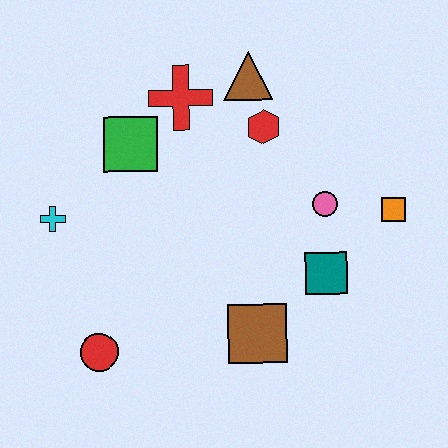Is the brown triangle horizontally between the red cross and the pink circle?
Yes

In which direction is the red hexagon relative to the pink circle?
The red hexagon is above the pink circle.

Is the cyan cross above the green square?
No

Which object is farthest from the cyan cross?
The orange square is farthest from the cyan cross.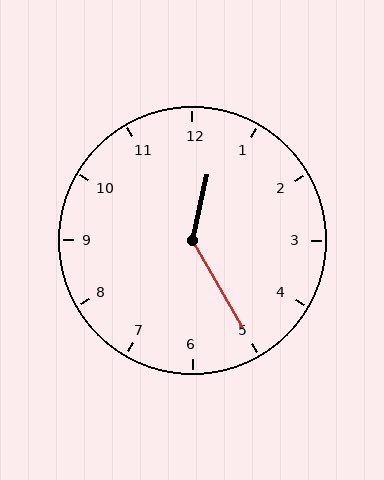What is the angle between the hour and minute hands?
Approximately 138 degrees.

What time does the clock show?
12:25.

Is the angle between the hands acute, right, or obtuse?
It is obtuse.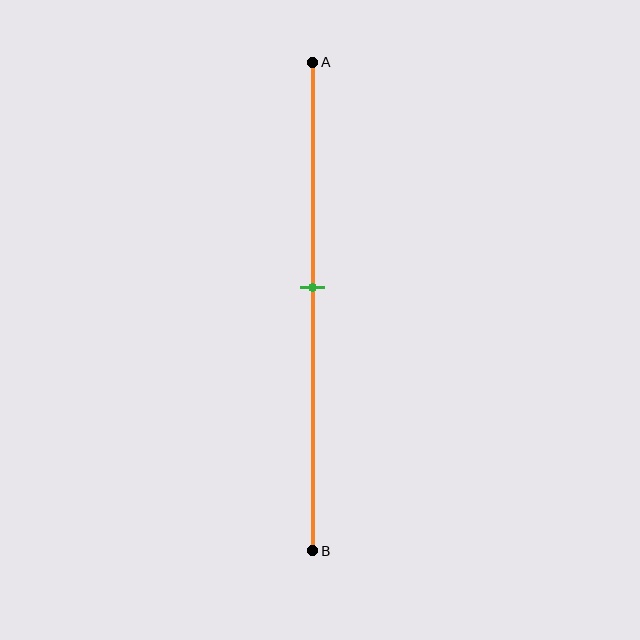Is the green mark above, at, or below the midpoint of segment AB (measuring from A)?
The green mark is above the midpoint of segment AB.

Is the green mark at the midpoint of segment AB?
No, the mark is at about 45% from A, not at the 50% midpoint.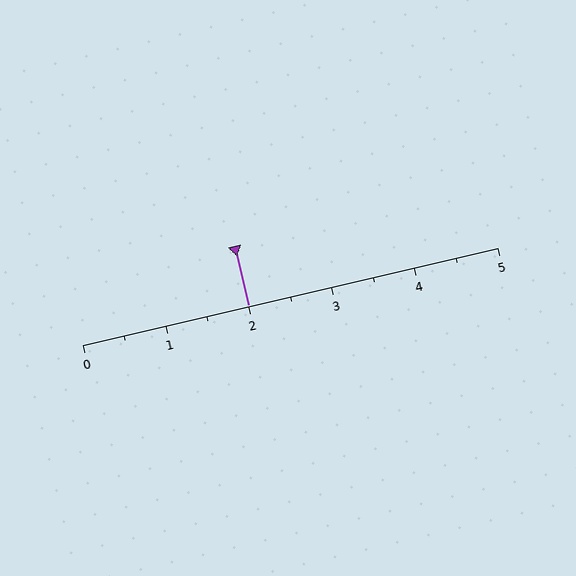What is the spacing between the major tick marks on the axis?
The major ticks are spaced 1 apart.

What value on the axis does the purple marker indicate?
The marker indicates approximately 2.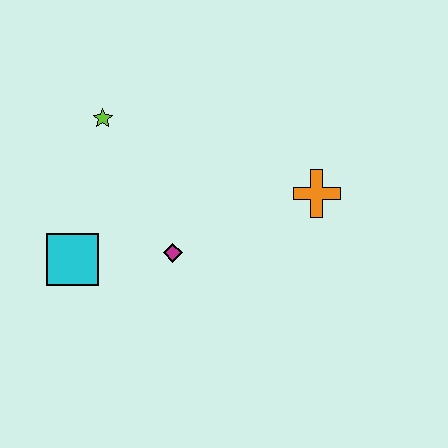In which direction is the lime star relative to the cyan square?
The lime star is above the cyan square.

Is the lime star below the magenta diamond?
No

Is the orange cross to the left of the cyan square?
No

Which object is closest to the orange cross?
The magenta diamond is closest to the orange cross.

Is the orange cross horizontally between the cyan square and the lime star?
No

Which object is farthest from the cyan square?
The orange cross is farthest from the cyan square.